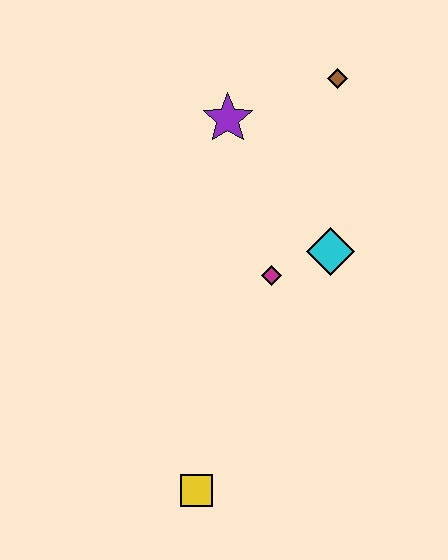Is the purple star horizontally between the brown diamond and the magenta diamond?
No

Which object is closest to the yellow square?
The magenta diamond is closest to the yellow square.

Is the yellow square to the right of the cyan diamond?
No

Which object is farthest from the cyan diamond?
The yellow square is farthest from the cyan diamond.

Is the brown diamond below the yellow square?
No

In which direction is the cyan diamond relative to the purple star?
The cyan diamond is below the purple star.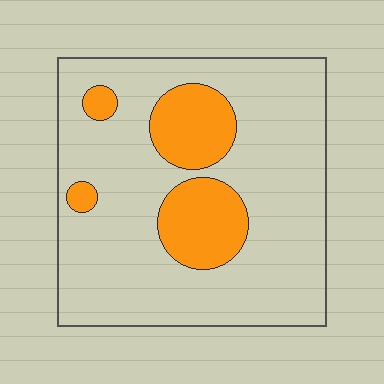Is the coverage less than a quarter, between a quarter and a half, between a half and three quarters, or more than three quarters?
Less than a quarter.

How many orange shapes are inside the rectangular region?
4.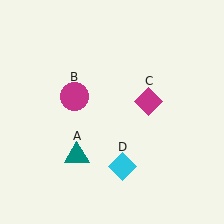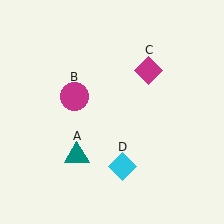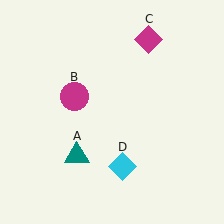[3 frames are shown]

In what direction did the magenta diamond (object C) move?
The magenta diamond (object C) moved up.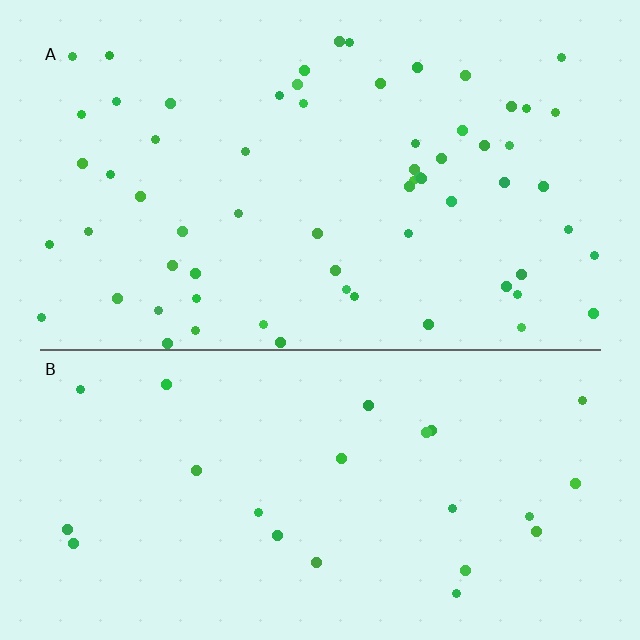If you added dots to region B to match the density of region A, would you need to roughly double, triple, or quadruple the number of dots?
Approximately triple.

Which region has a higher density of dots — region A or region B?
A (the top).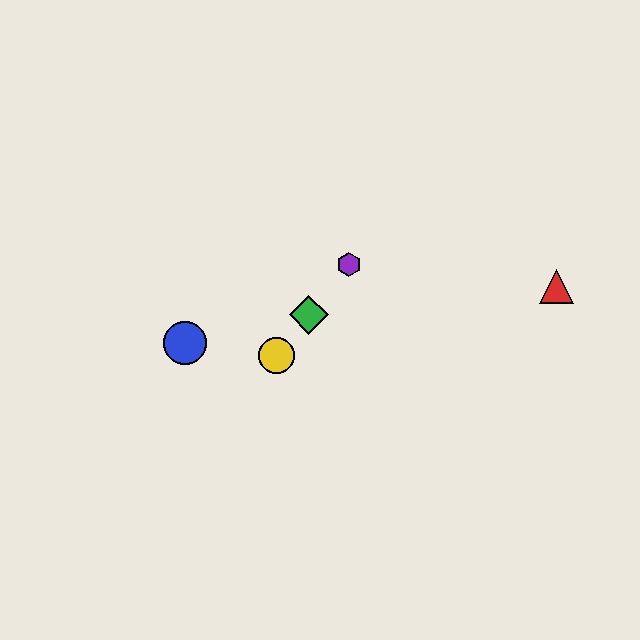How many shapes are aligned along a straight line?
3 shapes (the green diamond, the yellow circle, the purple hexagon) are aligned along a straight line.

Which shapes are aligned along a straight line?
The green diamond, the yellow circle, the purple hexagon are aligned along a straight line.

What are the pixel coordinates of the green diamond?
The green diamond is at (309, 315).